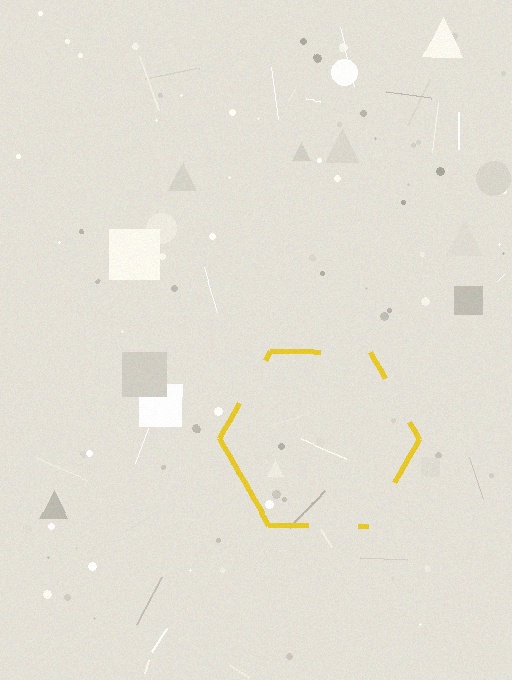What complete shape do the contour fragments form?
The contour fragments form a hexagon.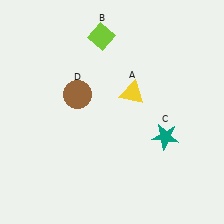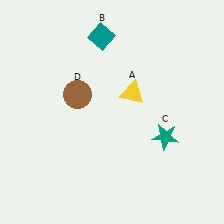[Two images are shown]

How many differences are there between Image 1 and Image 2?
There is 1 difference between the two images.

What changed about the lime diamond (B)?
In Image 1, B is lime. In Image 2, it changed to teal.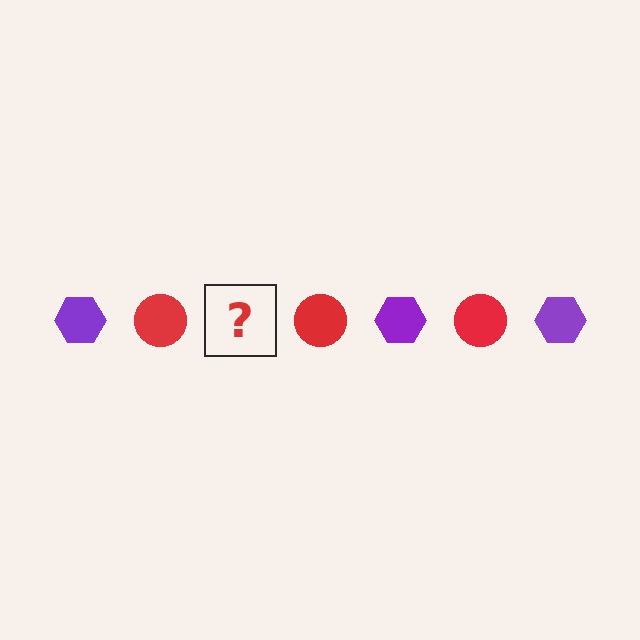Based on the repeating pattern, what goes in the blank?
The blank should be a purple hexagon.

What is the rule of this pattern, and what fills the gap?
The rule is that the pattern alternates between purple hexagon and red circle. The gap should be filled with a purple hexagon.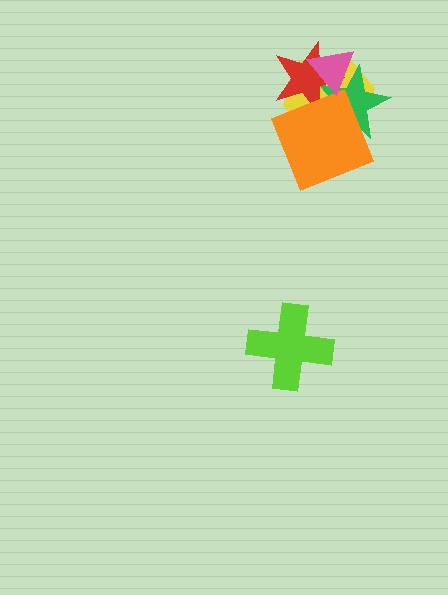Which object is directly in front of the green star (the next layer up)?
The red star is directly in front of the green star.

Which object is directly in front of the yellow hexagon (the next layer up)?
The green star is directly in front of the yellow hexagon.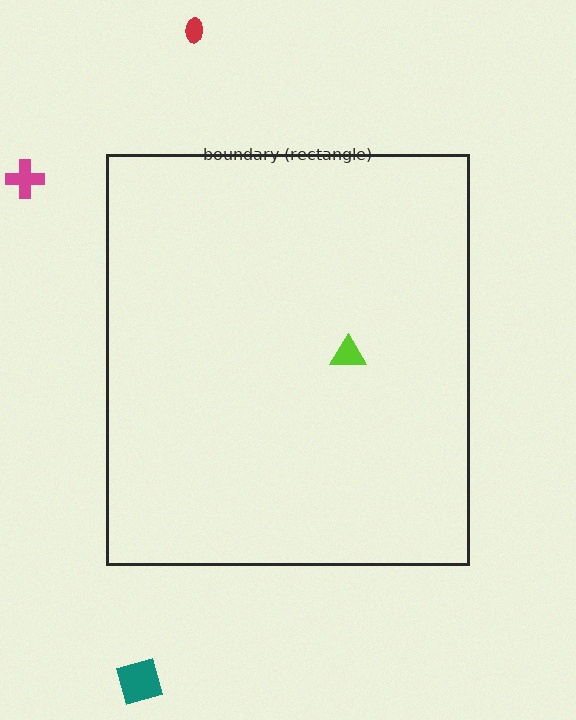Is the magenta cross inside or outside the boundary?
Outside.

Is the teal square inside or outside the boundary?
Outside.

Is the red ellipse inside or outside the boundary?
Outside.